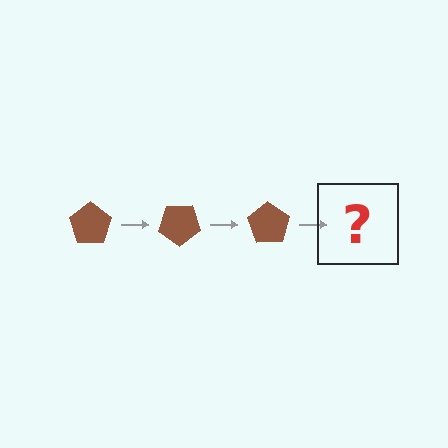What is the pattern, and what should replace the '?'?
The pattern is that the pentagon rotates 35 degrees each step. The '?' should be a brown pentagon rotated 105 degrees.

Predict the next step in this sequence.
The next step is a brown pentagon rotated 105 degrees.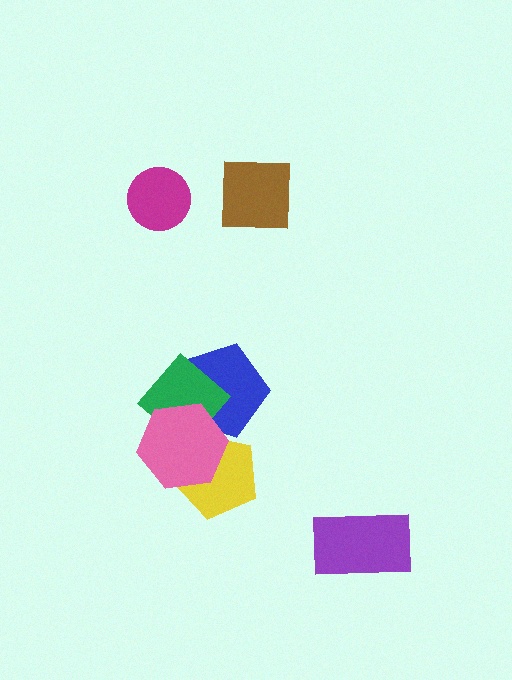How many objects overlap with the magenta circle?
0 objects overlap with the magenta circle.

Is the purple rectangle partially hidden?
No, no other shape covers it.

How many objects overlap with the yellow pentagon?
1 object overlaps with the yellow pentagon.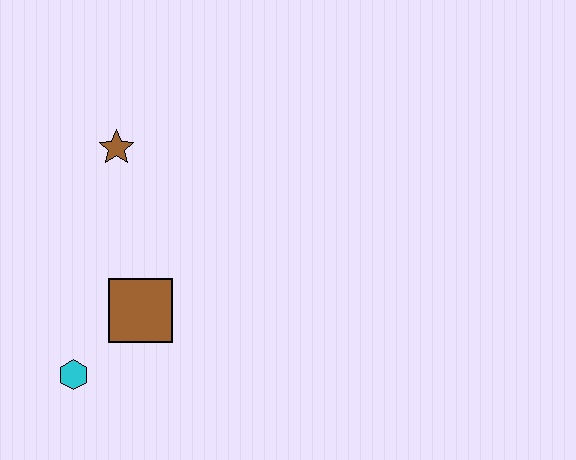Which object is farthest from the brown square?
The brown star is farthest from the brown square.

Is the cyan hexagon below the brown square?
Yes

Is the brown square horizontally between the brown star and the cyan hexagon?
No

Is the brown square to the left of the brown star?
No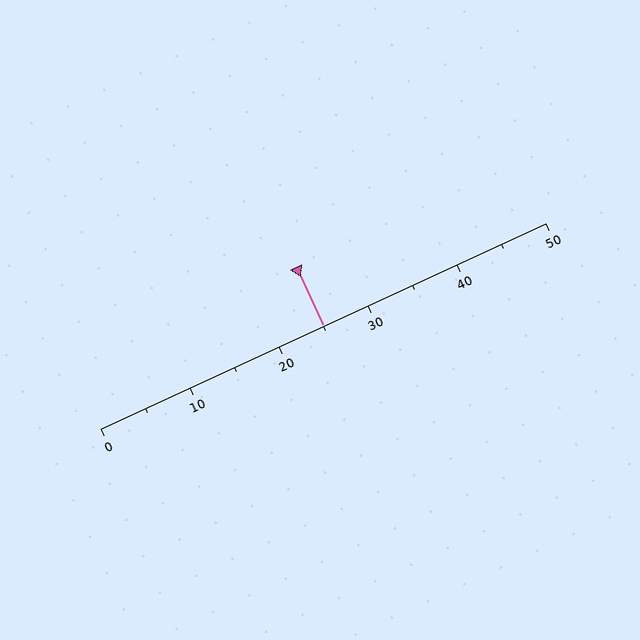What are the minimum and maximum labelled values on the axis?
The axis runs from 0 to 50.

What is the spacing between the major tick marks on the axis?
The major ticks are spaced 10 apart.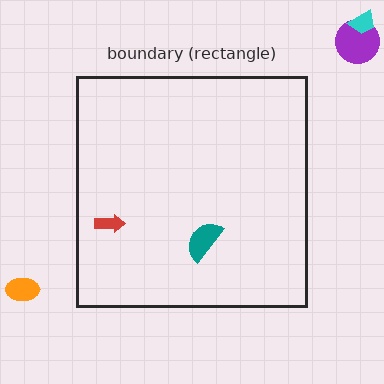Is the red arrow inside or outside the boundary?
Inside.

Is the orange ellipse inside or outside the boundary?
Outside.